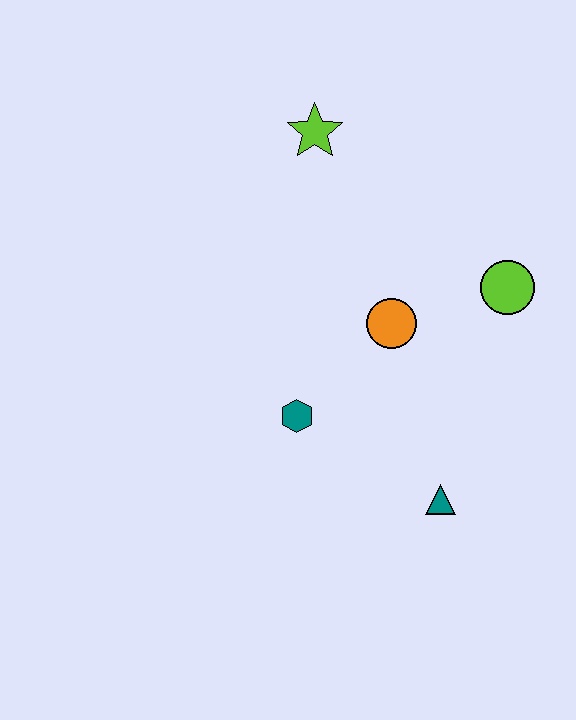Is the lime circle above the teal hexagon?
Yes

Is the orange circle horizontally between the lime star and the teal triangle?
Yes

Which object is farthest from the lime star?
The teal triangle is farthest from the lime star.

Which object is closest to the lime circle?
The orange circle is closest to the lime circle.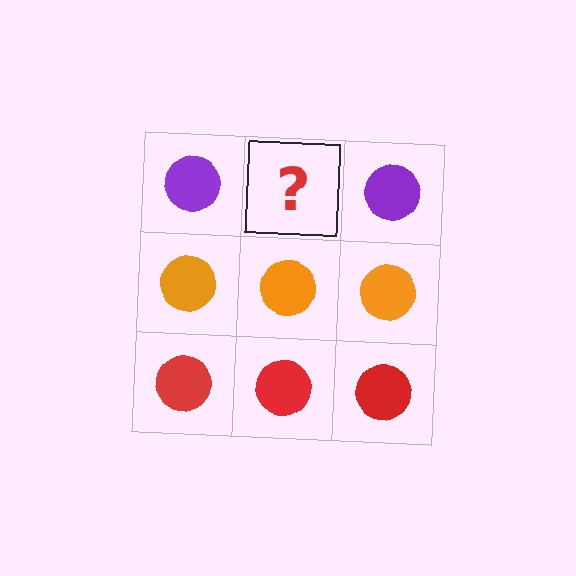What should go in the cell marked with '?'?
The missing cell should contain a purple circle.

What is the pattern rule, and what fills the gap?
The rule is that each row has a consistent color. The gap should be filled with a purple circle.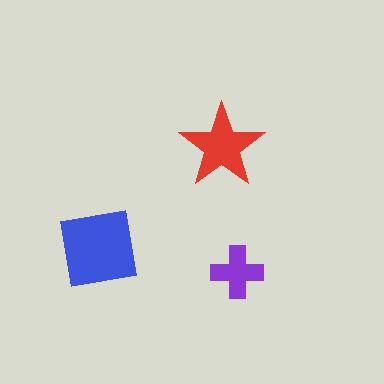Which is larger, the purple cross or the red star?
The red star.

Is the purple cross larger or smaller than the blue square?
Smaller.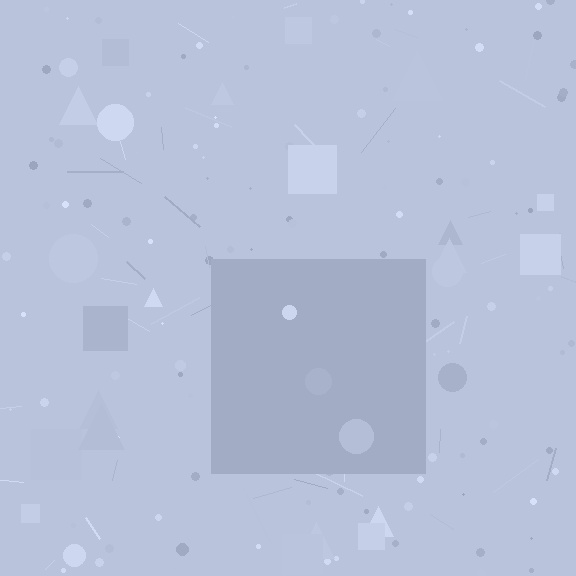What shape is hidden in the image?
A square is hidden in the image.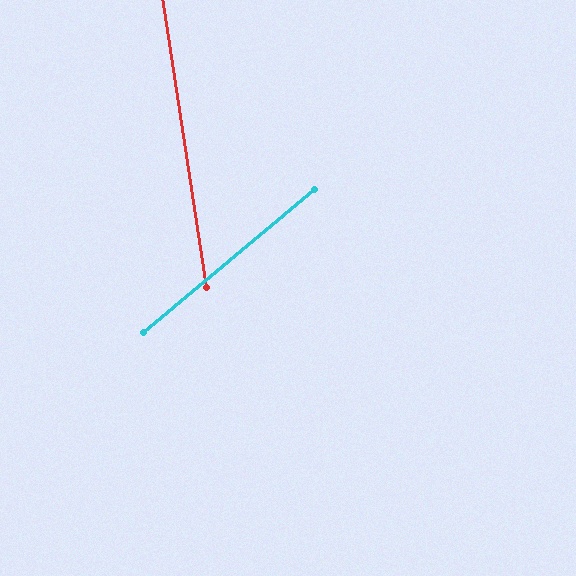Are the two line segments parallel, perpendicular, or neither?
Neither parallel nor perpendicular — they differ by about 58°.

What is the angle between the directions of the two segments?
Approximately 58 degrees.